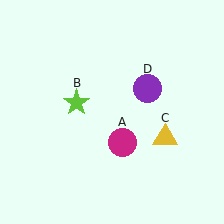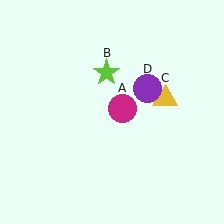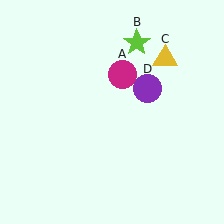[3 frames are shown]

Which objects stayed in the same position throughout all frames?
Purple circle (object D) remained stationary.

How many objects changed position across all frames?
3 objects changed position: magenta circle (object A), lime star (object B), yellow triangle (object C).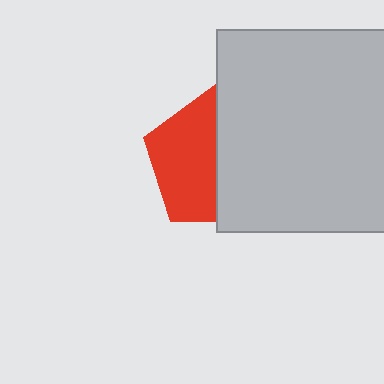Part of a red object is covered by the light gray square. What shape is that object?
It is a pentagon.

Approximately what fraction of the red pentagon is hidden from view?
Roughly 50% of the red pentagon is hidden behind the light gray square.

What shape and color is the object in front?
The object in front is a light gray square.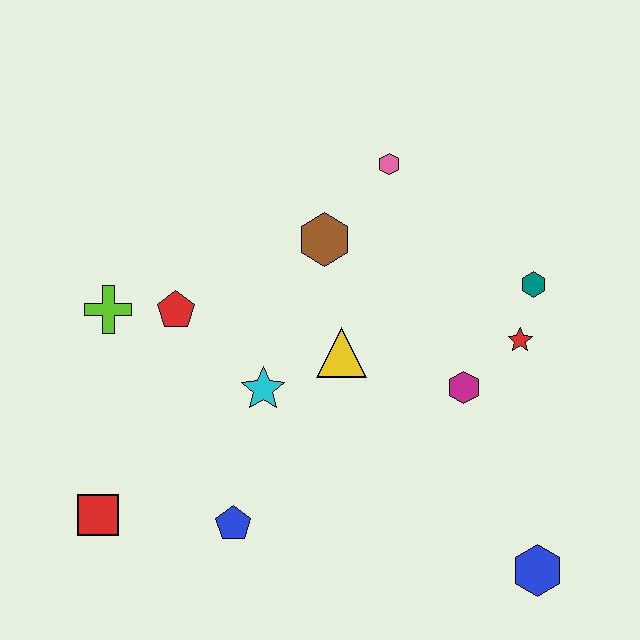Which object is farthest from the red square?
The teal hexagon is farthest from the red square.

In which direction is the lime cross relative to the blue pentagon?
The lime cross is above the blue pentagon.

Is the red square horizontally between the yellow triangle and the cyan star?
No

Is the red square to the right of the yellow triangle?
No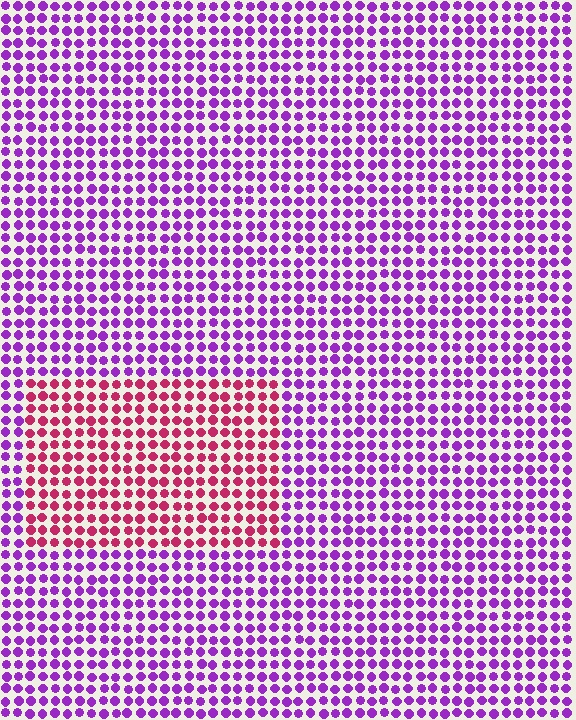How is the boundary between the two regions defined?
The boundary is defined purely by a slight shift in hue (about 53 degrees). Spacing, size, and orientation are identical on both sides.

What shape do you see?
I see a rectangle.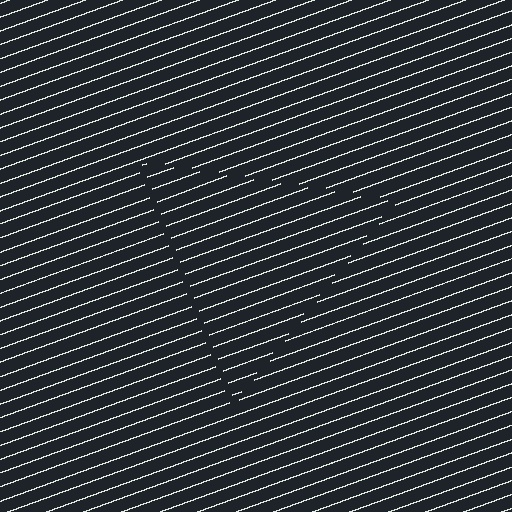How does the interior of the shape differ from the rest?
The interior of the shape contains the same grating, shifted by half a period — the contour is defined by the phase discontinuity where line-ends from the inner and outer gratings abut.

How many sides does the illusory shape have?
3 sides — the line-ends trace a triangle.